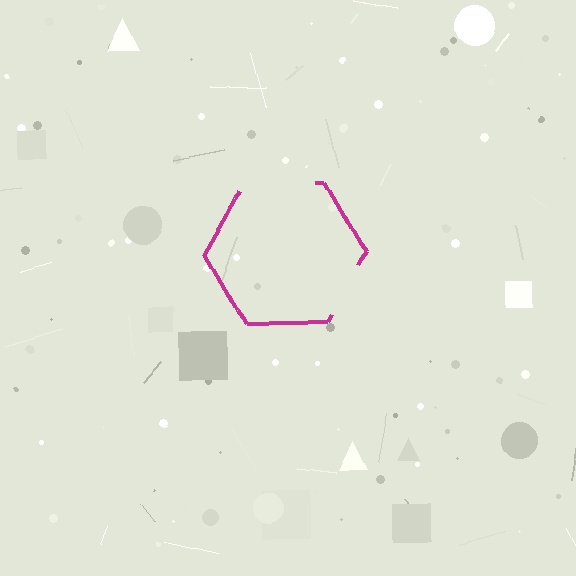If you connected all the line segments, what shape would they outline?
They would outline a hexagon.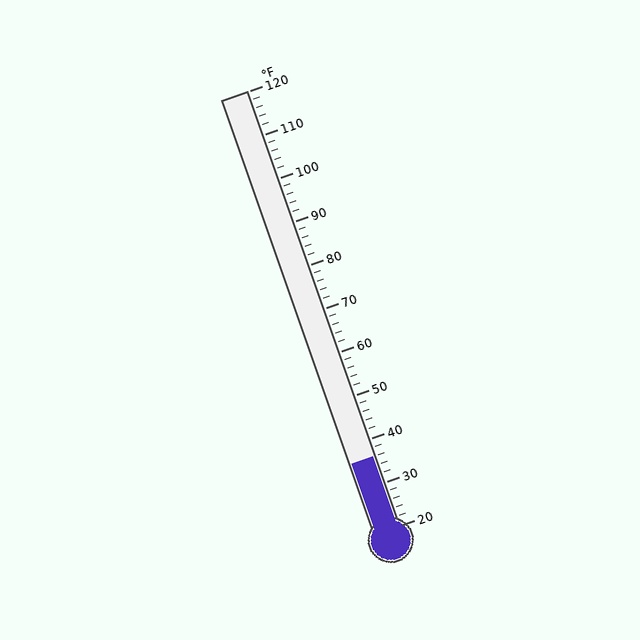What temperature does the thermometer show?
The thermometer shows approximately 36°F.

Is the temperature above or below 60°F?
The temperature is below 60°F.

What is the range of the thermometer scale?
The thermometer scale ranges from 20°F to 120°F.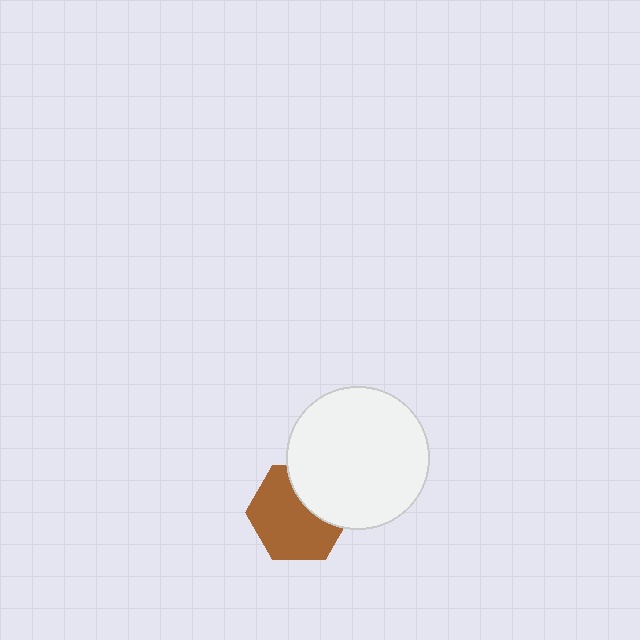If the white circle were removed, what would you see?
You would see the complete brown hexagon.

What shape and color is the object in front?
The object in front is a white circle.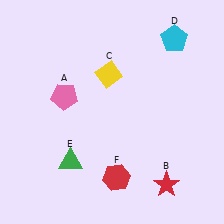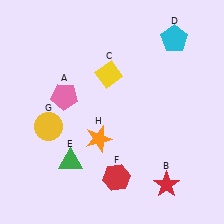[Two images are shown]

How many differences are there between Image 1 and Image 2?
There are 2 differences between the two images.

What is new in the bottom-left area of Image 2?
An orange star (H) was added in the bottom-left area of Image 2.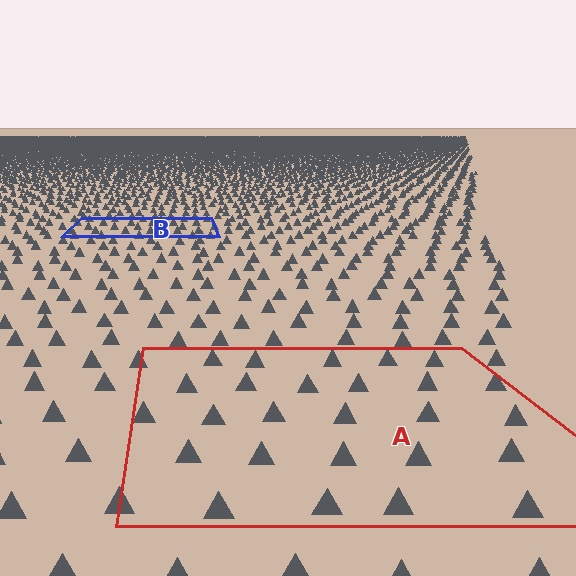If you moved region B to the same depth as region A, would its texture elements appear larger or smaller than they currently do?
They would appear larger. At a closer depth, the same texture elements are projected at a bigger on-screen size.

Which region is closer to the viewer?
Region A is closer. The texture elements there are larger and more spread out.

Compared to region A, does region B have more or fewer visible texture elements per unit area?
Region B has more texture elements per unit area — they are packed more densely because it is farther away.